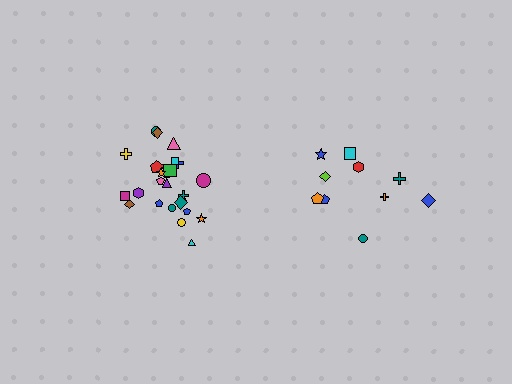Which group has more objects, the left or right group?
The left group.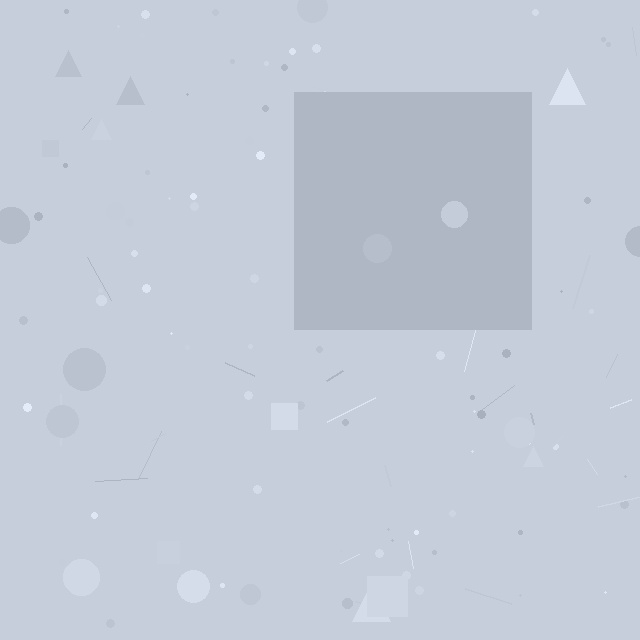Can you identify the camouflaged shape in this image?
The camouflaged shape is a square.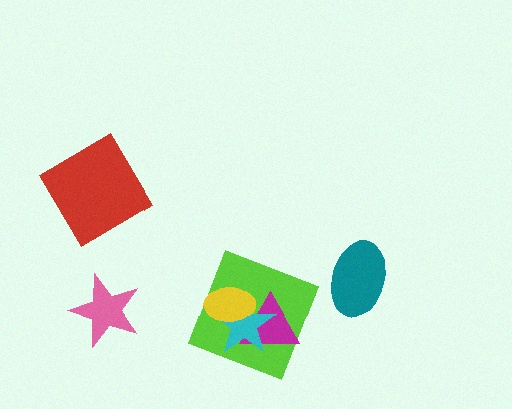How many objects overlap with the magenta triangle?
3 objects overlap with the magenta triangle.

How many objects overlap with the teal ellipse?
0 objects overlap with the teal ellipse.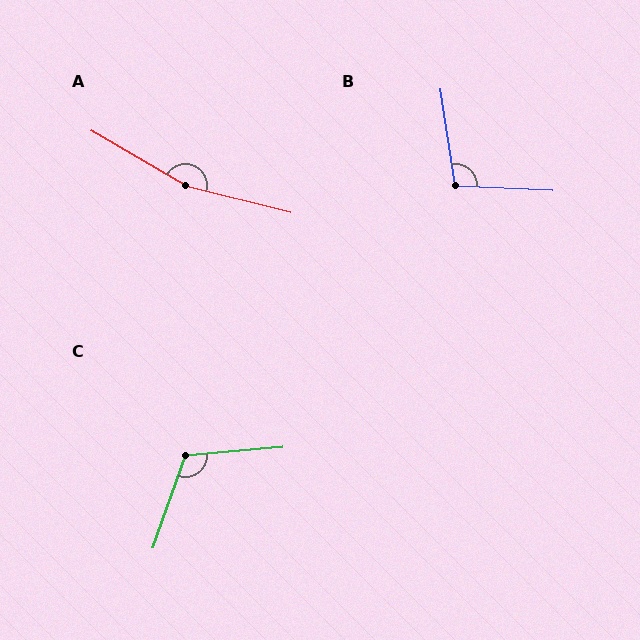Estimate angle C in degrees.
Approximately 115 degrees.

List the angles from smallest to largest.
B (102°), C (115°), A (164°).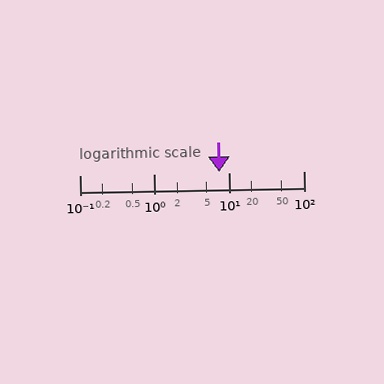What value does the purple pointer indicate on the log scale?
The pointer indicates approximately 7.3.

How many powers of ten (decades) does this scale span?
The scale spans 3 decades, from 0.1 to 100.